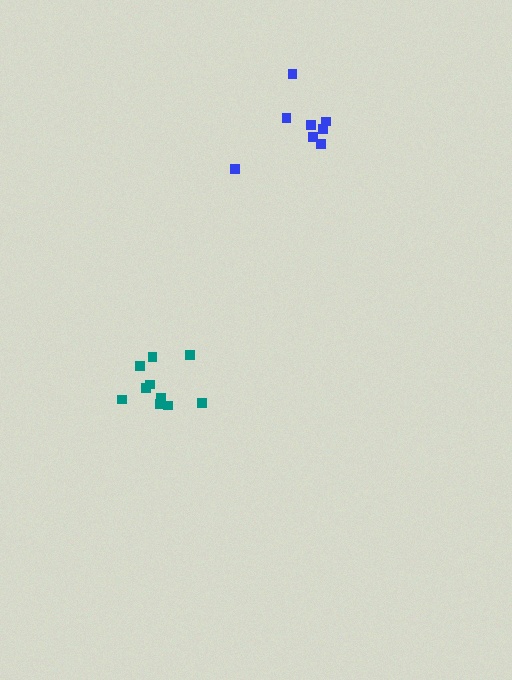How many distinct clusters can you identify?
There are 2 distinct clusters.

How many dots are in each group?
Group 1: 10 dots, Group 2: 8 dots (18 total).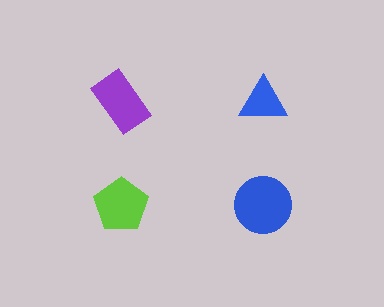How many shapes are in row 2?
2 shapes.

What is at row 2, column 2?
A blue circle.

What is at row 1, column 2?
A blue triangle.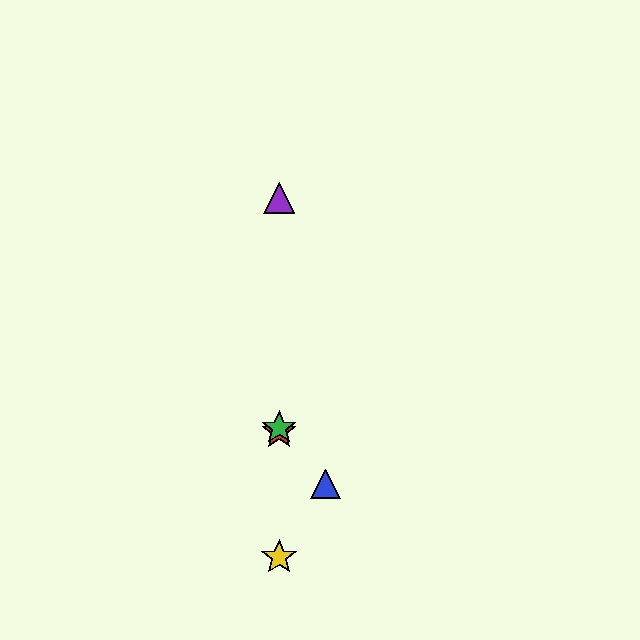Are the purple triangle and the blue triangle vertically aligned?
No, the purple triangle is at x≈279 and the blue triangle is at x≈326.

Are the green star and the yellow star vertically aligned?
Yes, both are at x≈279.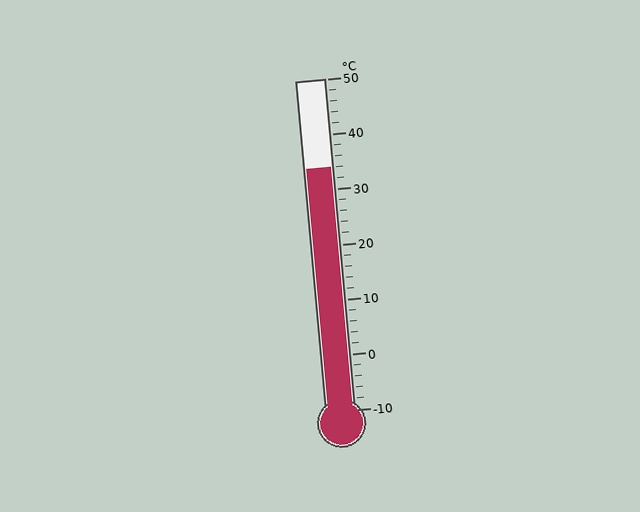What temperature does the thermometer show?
The thermometer shows approximately 34°C.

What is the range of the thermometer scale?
The thermometer scale ranges from -10°C to 50°C.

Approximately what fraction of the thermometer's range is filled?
The thermometer is filled to approximately 75% of its range.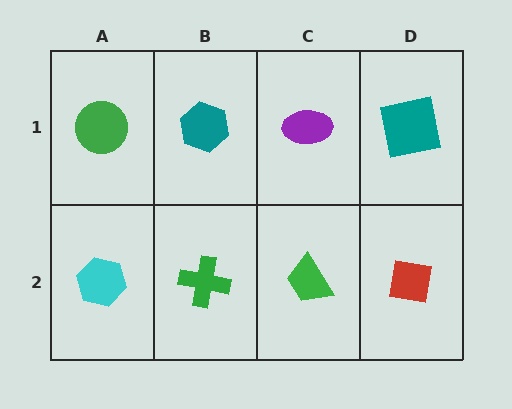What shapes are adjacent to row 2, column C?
A purple ellipse (row 1, column C), a green cross (row 2, column B), a red square (row 2, column D).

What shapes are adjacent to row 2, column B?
A teal hexagon (row 1, column B), a cyan hexagon (row 2, column A), a green trapezoid (row 2, column C).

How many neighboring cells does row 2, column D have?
2.